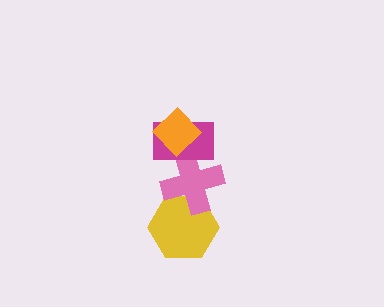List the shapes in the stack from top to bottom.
From top to bottom: the orange diamond, the magenta rectangle, the pink cross, the yellow hexagon.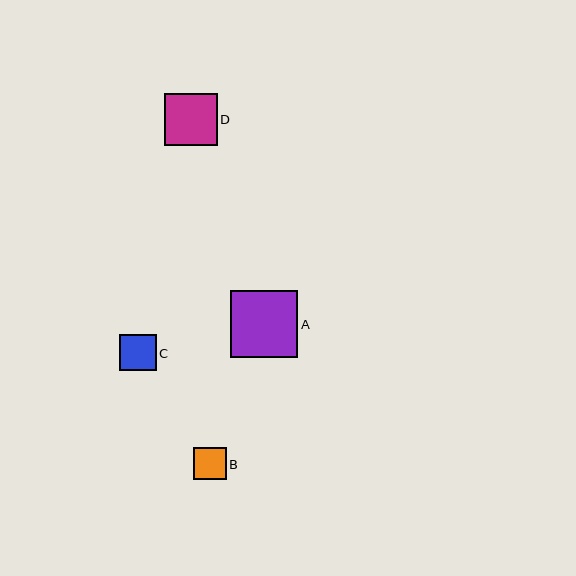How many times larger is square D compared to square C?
Square D is approximately 1.4 times the size of square C.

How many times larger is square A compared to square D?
Square A is approximately 1.3 times the size of square D.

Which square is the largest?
Square A is the largest with a size of approximately 68 pixels.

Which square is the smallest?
Square B is the smallest with a size of approximately 33 pixels.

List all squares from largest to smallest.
From largest to smallest: A, D, C, B.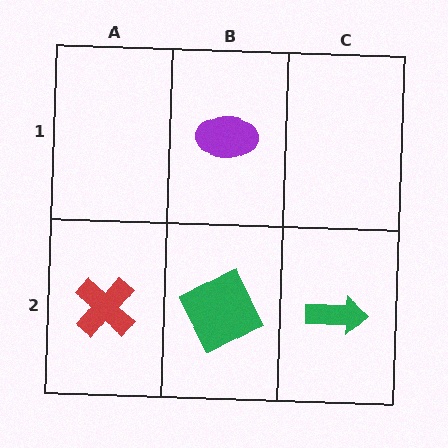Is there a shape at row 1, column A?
No, that cell is empty.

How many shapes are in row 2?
3 shapes.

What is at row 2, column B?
A green square.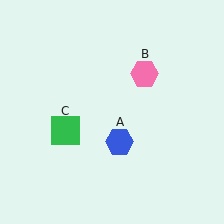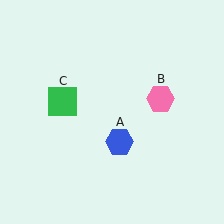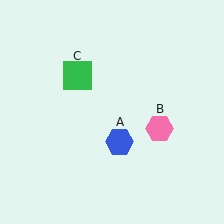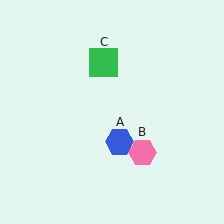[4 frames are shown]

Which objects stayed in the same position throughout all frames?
Blue hexagon (object A) remained stationary.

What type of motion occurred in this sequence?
The pink hexagon (object B), green square (object C) rotated clockwise around the center of the scene.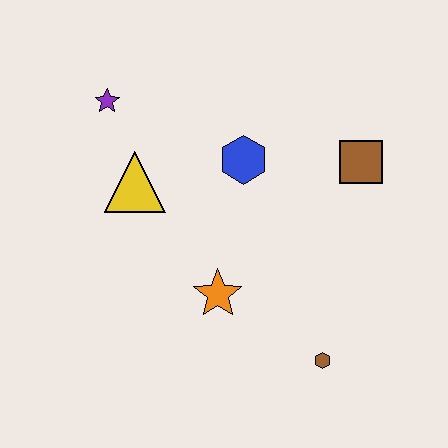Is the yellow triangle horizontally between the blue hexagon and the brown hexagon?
No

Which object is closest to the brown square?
The blue hexagon is closest to the brown square.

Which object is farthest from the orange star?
The purple star is farthest from the orange star.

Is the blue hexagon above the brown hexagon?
Yes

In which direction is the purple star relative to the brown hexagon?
The purple star is above the brown hexagon.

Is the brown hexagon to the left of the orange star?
No